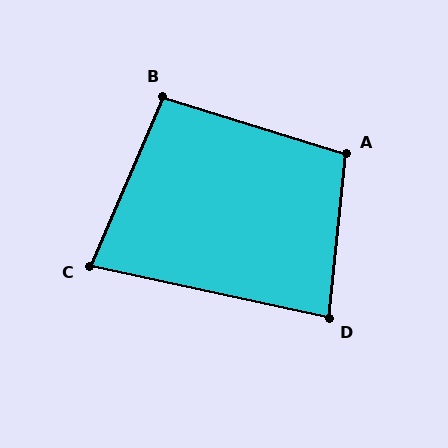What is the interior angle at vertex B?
Approximately 96 degrees (obtuse).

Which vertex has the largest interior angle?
A, at approximately 101 degrees.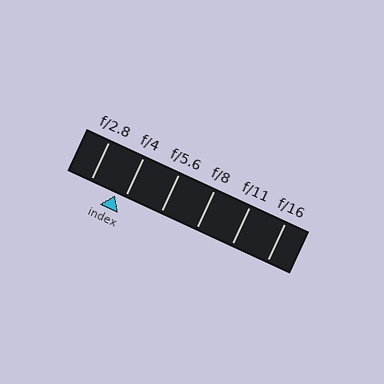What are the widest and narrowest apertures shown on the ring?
The widest aperture shown is f/2.8 and the narrowest is f/16.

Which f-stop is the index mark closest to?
The index mark is closest to f/4.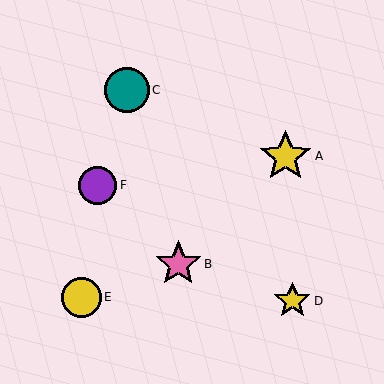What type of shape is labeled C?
Shape C is a teal circle.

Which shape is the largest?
The yellow star (labeled A) is the largest.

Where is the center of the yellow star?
The center of the yellow star is at (285, 156).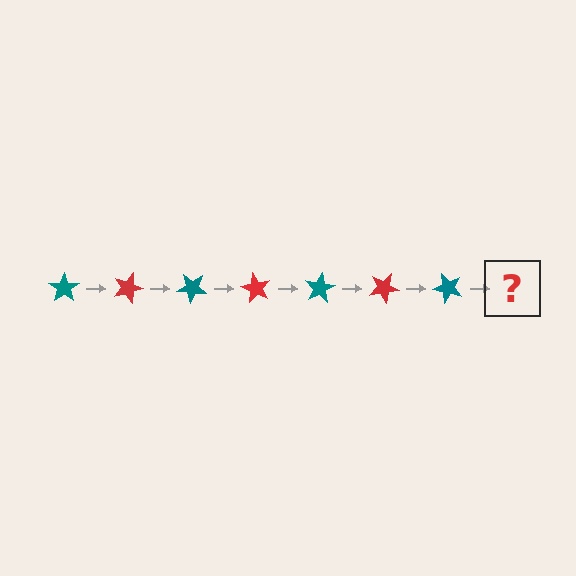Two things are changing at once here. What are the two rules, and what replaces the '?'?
The two rules are that it rotates 20 degrees each step and the color cycles through teal and red. The '?' should be a red star, rotated 140 degrees from the start.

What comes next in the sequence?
The next element should be a red star, rotated 140 degrees from the start.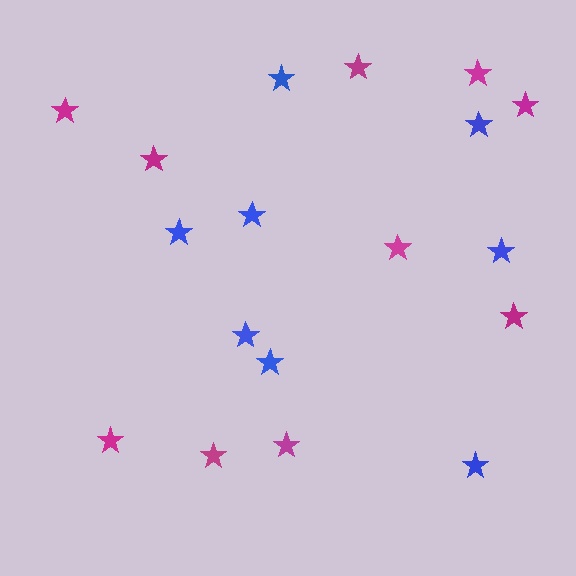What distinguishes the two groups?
There are 2 groups: one group of magenta stars (10) and one group of blue stars (8).